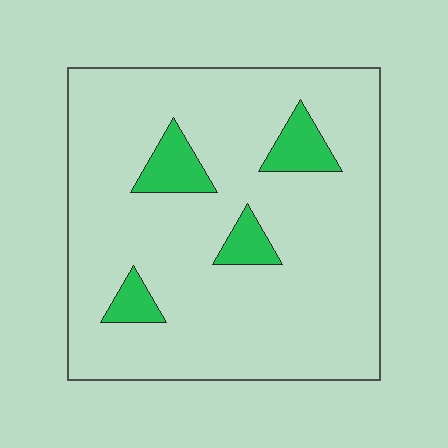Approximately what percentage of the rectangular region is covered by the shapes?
Approximately 10%.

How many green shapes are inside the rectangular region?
4.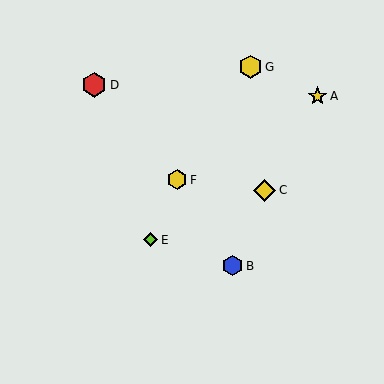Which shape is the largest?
The red hexagon (labeled D) is the largest.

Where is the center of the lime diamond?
The center of the lime diamond is at (151, 240).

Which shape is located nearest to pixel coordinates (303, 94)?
The yellow star (labeled A) at (318, 96) is nearest to that location.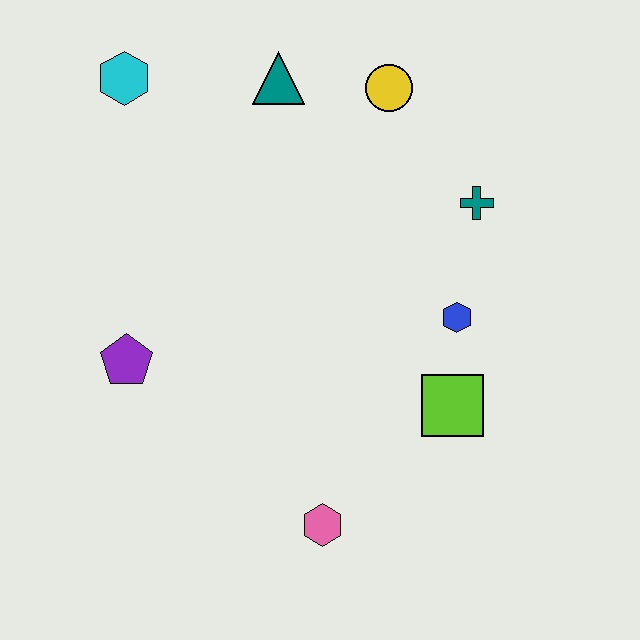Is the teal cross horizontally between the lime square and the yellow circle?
No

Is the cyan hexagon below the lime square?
No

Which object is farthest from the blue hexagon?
The cyan hexagon is farthest from the blue hexagon.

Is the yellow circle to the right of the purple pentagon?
Yes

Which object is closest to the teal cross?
The blue hexagon is closest to the teal cross.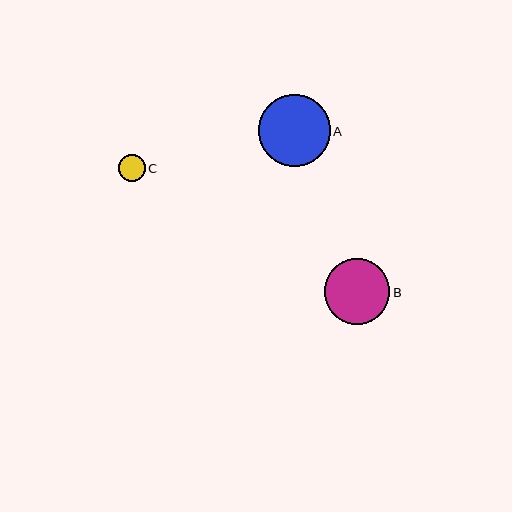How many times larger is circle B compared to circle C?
Circle B is approximately 2.4 times the size of circle C.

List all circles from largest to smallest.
From largest to smallest: A, B, C.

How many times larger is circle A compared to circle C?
Circle A is approximately 2.7 times the size of circle C.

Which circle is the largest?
Circle A is the largest with a size of approximately 72 pixels.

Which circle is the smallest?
Circle C is the smallest with a size of approximately 27 pixels.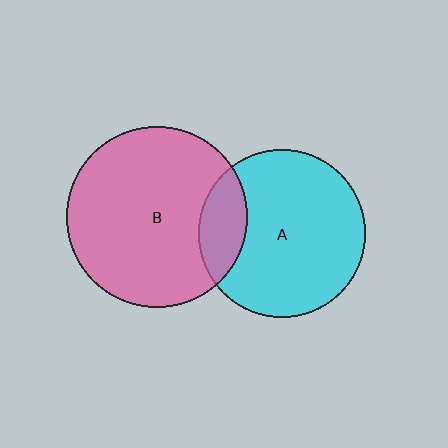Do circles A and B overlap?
Yes.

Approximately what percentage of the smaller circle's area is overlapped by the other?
Approximately 20%.